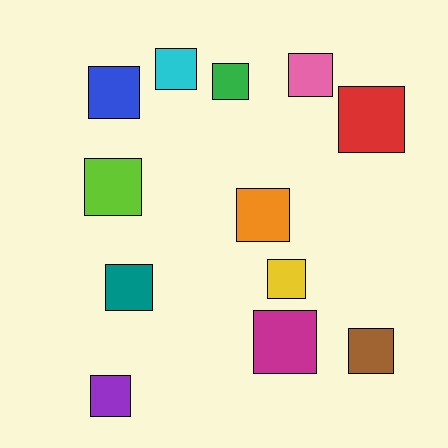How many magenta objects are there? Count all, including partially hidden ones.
There is 1 magenta object.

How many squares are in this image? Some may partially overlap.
There are 12 squares.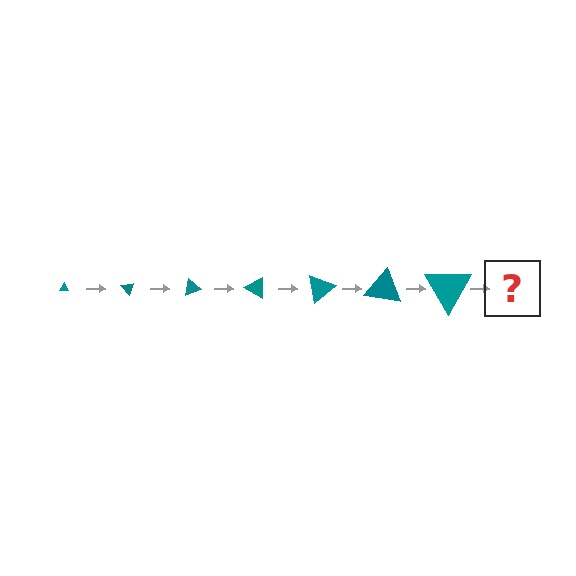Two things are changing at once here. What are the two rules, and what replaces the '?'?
The two rules are that the triangle grows larger each step and it rotates 50 degrees each step. The '?' should be a triangle, larger than the previous one and rotated 350 degrees from the start.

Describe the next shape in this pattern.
It should be a triangle, larger than the previous one and rotated 350 degrees from the start.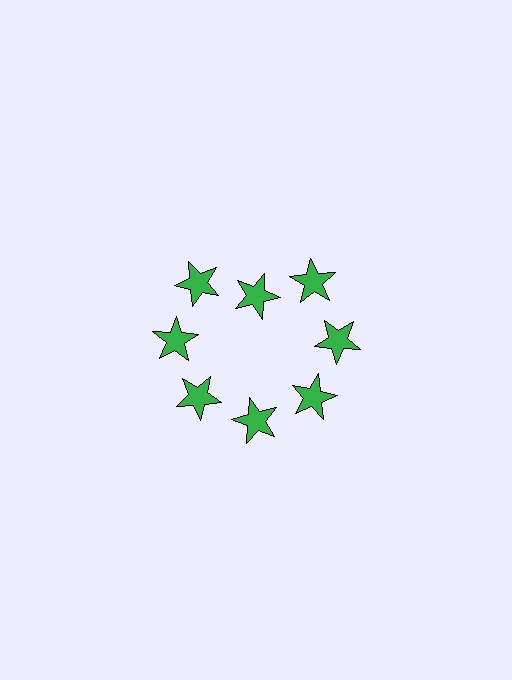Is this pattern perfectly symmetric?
No. The 8 green stars are arranged in a ring, but one element near the 12 o'clock position is pulled inward toward the center, breaking the 8-fold rotational symmetry.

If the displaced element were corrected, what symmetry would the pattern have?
It would have 8-fold rotational symmetry — the pattern would map onto itself every 45 degrees.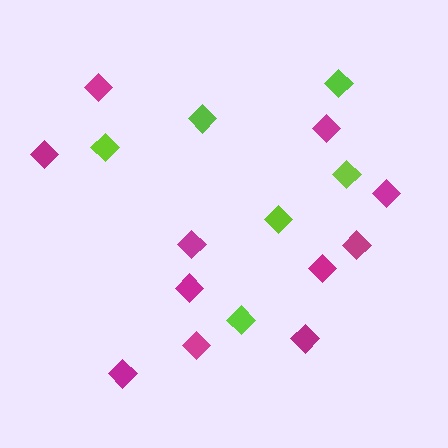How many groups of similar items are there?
There are 2 groups: one group of lime diamonds (6) and one group of magenta diamonds (11).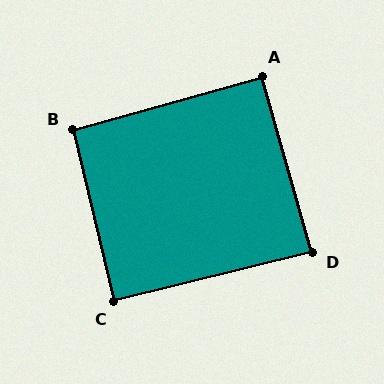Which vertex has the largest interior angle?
B, at approximately 92 degrees.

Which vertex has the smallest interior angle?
D, at approximately 88 degrees.